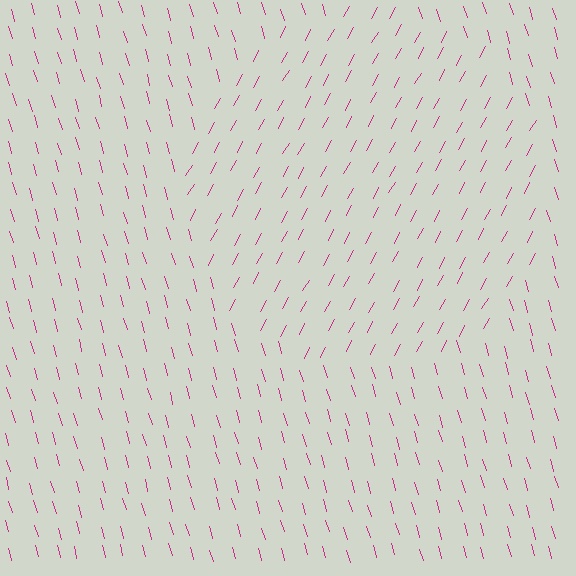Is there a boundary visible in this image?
Yes, there is a texture boundary formed by a change in line orientation.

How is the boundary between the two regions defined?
The boundary is defined purely by a change in line orientation (approximately 45 degrees difference). All lines are the same color and thickness.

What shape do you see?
I see a circle.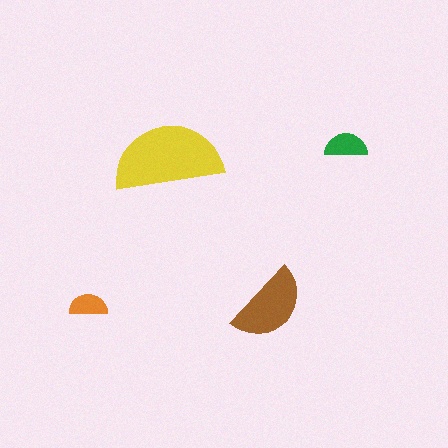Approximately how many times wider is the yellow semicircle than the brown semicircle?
About 1.5 times wider.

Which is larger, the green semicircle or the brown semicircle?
The brown one.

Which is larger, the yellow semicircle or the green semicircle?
The yellow one.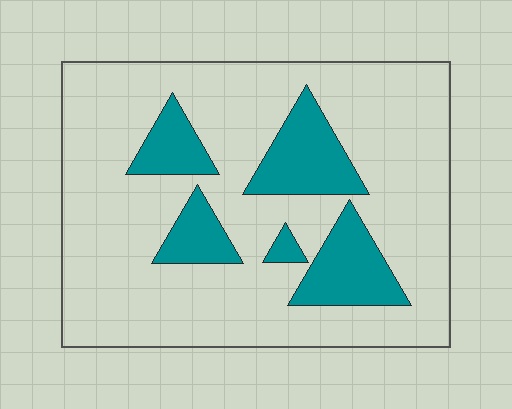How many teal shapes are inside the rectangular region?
5.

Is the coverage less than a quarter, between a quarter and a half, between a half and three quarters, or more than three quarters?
Less than a quarter.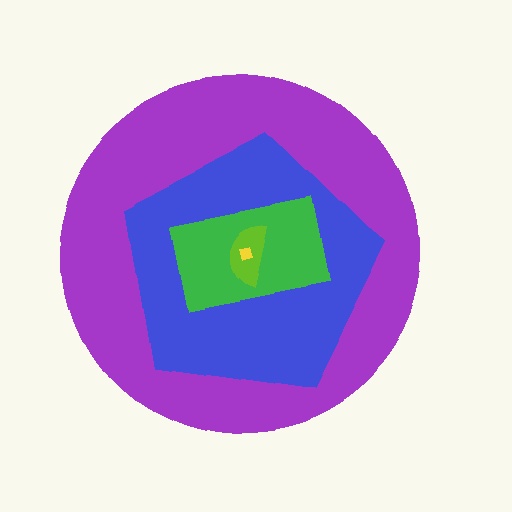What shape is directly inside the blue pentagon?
The green rectangle.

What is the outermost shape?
The purple circle.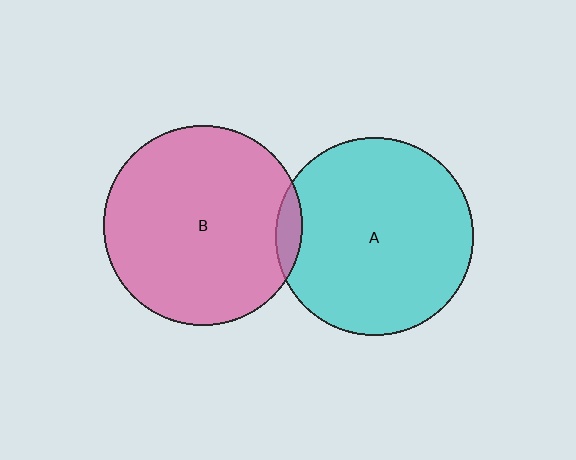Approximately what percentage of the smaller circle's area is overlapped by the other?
Approximately 5%.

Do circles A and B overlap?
Yes.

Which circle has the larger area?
Circle B (pink).